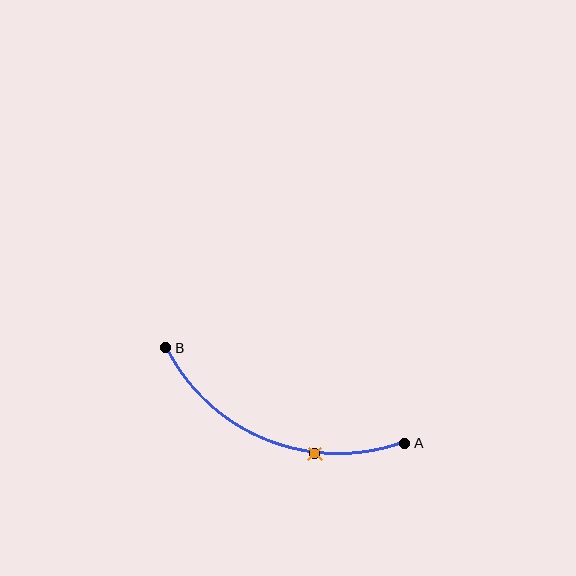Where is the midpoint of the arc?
The arc midpoint is the point on the curve farthest from the straight line joining A and B. It sits below that line.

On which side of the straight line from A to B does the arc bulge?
The arc bulges below the straight line connecting A and B.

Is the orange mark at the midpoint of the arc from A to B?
No. The orange mark lies on the arc but is closer to endpoint A. The arc midpoint would be at the point on the curve equidistant along the arc from both A and B.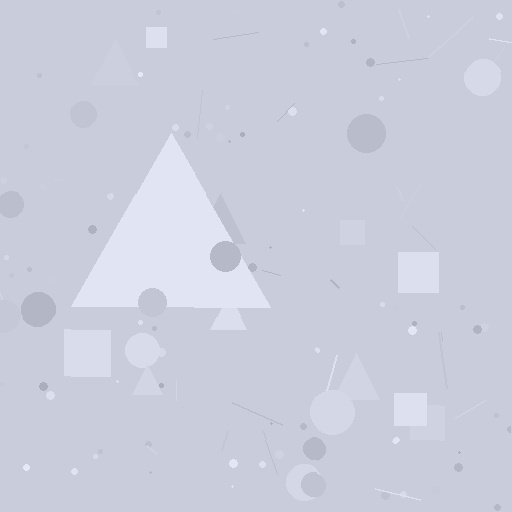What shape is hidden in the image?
A triangle is hidden in the image.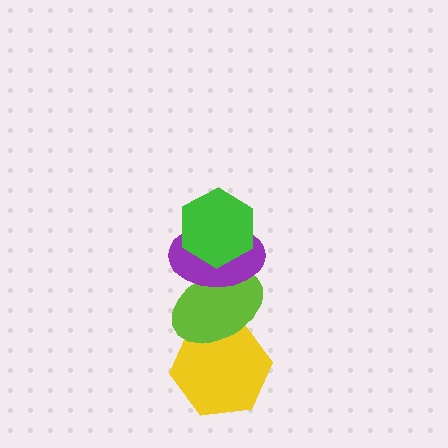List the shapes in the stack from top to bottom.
From top to bottom: the green hexagon, the purple ellipse, the lime ellipse, the yellow hexagon.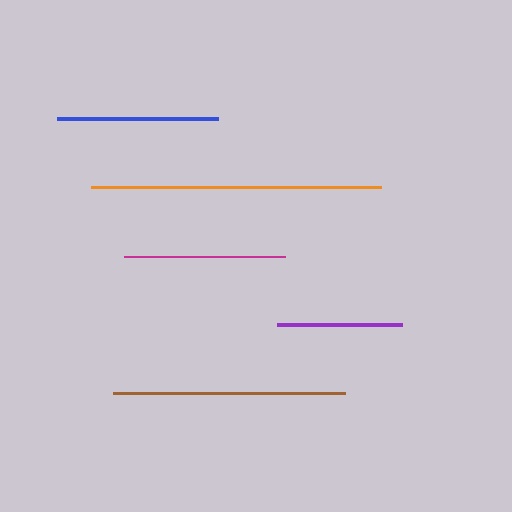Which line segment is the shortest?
The purple line is the shortest at approximately 125 pixels.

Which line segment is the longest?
The orange line is the longest at approximately 290 pixels.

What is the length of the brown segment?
The brown segment is approximately 232 pixels long.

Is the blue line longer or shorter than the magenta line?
The magenta line is longer than the blue line.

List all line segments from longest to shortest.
From longest to shortest: orange, brown, magenta, blue, purple.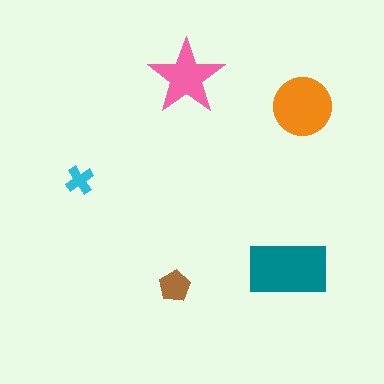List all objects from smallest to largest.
The cyan cross, the brown pentagon, the pink star, the orange circle, the teal rectangle.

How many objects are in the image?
There are 5 objects in the image.